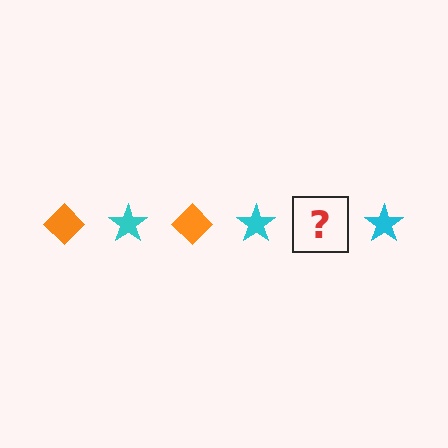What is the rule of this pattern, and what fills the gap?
The rule is that the pattern alternates between orange diamond and cyan star. The gap should be filled with an orange diamond.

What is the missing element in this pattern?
The missing element is an orange diamond.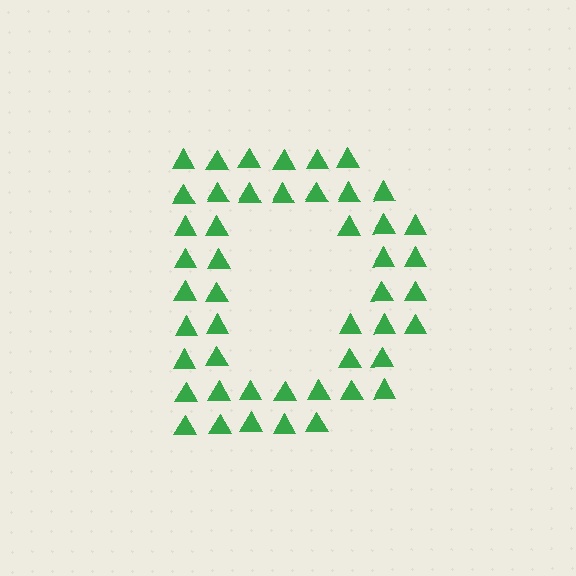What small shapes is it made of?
It is made of small triangles.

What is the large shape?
The large shape is the letter D.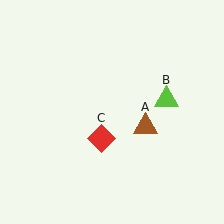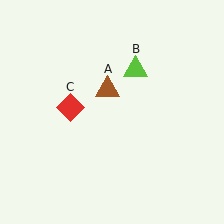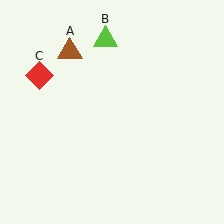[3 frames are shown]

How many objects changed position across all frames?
3 objects changed position: brown triangle (object A), lime triangle (object B), red diamond (object C).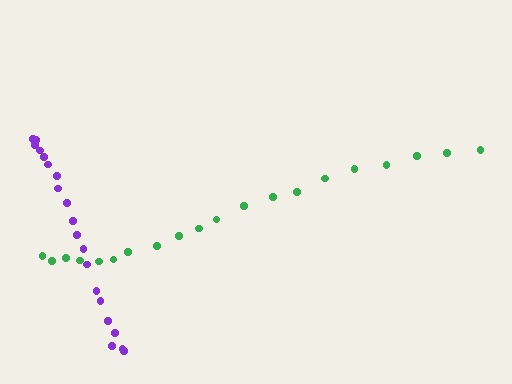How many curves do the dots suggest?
There are 2 distinct paths.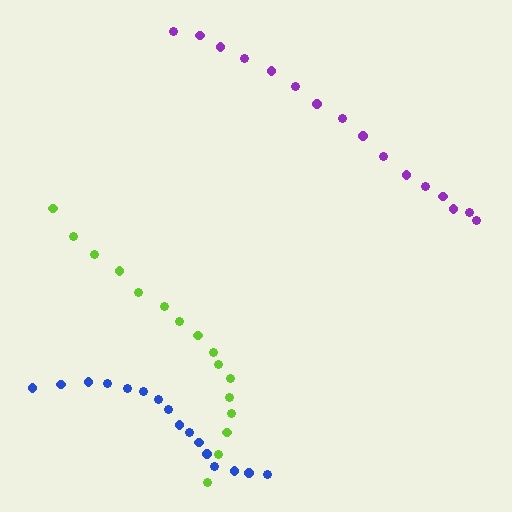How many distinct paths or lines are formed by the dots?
There are 3 distinct paths.